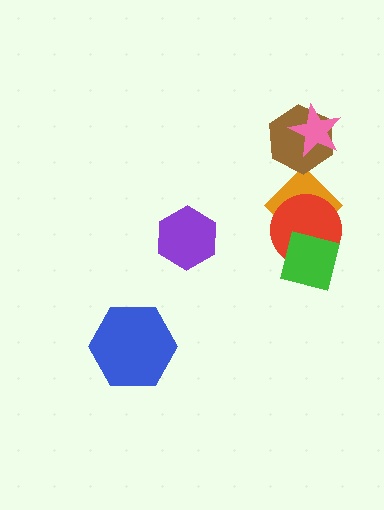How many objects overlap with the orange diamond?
3 objects overlap with the orange diamond.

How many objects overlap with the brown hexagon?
2 objects overlap with the brown hexagon.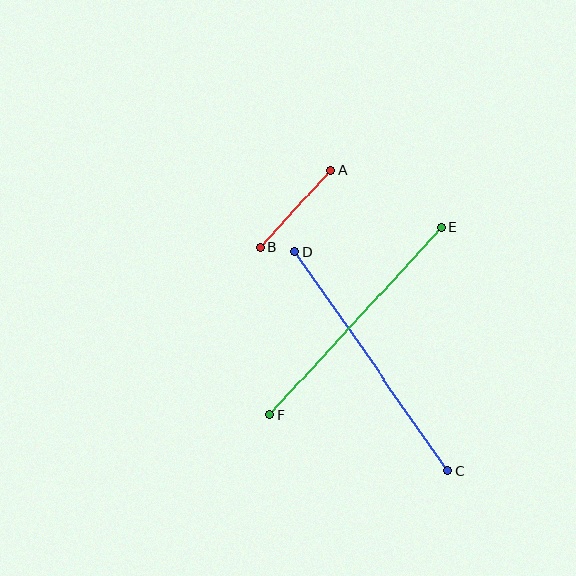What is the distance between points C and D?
The distance is approximately 267 pixels.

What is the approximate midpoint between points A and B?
The midpoint is at approximately (295, 209) pixels.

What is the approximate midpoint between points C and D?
The midpoint is at approximately (371, 361) pixels.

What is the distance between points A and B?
The distance is approximately 104 pixels.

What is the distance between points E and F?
The distance is approximately 254 pixels.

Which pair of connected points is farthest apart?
Points C and D are farthest apart.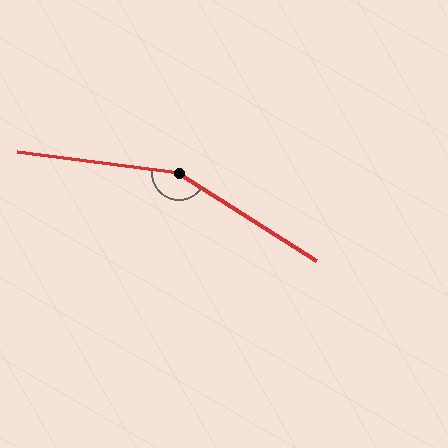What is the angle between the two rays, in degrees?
Approximately 155 degrees.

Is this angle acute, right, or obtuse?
It is obtuse.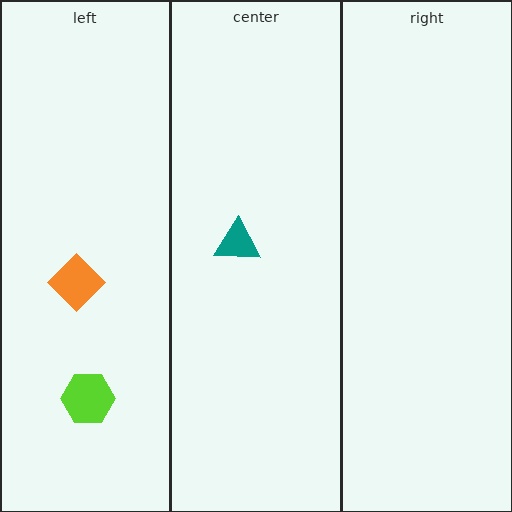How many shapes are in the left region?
2.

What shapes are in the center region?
The teal triangle.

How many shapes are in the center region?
1.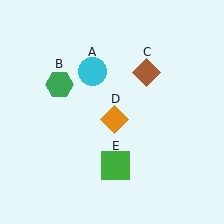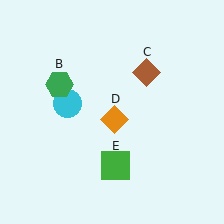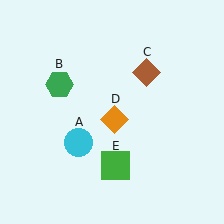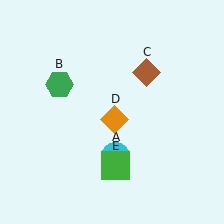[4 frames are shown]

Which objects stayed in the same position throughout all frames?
Green hexagon (object B) and brown diamond (object C) and orange diamond (object D) and green square (object E) remained stationary.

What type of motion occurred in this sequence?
The cyan circle (object A) rotated counterclockwise around the center of the scene.